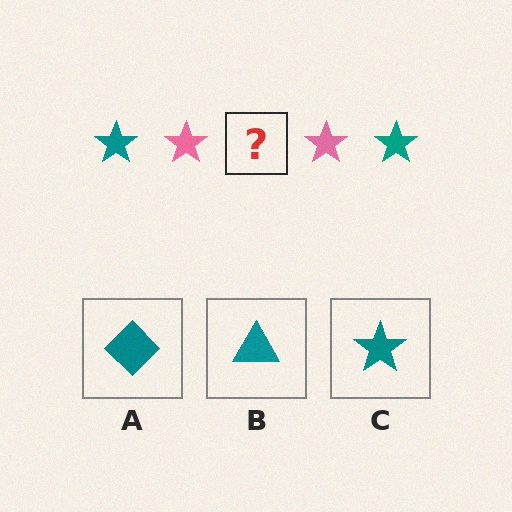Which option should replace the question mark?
Option C.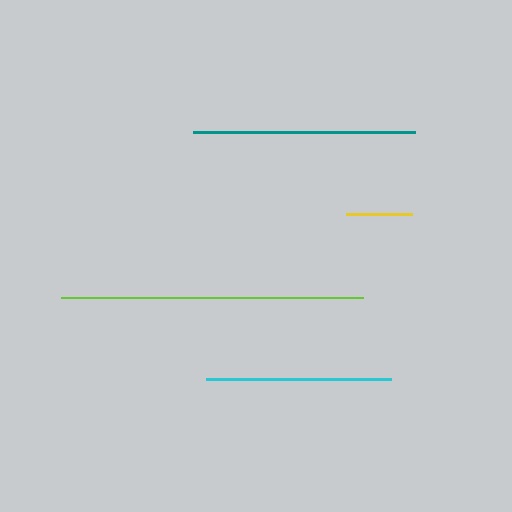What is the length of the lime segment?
The lime segment is approximately 302 pixels long.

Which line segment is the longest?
The lime line is the longest at approximately 302 pixels.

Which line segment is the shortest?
The yellow line is the shortest at approximately 66 pixels.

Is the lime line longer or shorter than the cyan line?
The lime line is longer than the cyan line.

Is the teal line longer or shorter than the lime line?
The lime line is longer than the teal line.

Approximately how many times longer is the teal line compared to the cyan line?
The teal line is approximately 1.2 times the length of the cyan line.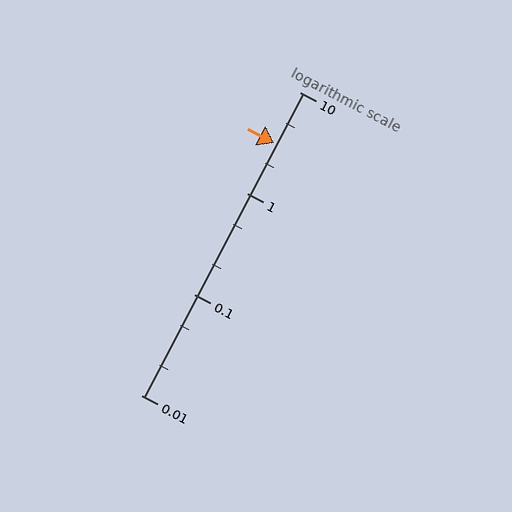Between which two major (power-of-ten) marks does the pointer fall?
The pointer is between 1 and 10.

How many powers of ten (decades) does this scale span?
The scale spans 3 decades, from 0.01 to 10.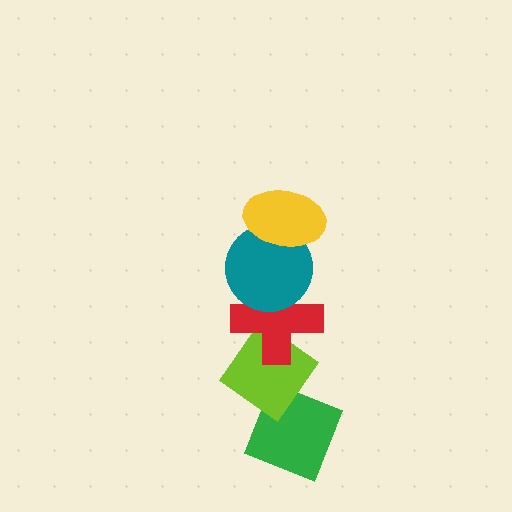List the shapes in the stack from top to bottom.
From top to bottom: the yellow ellipse, the teal circle, the red cross, the lime diamond, the green diamond.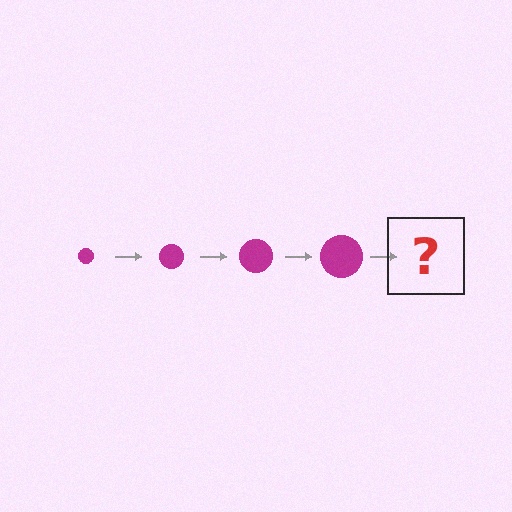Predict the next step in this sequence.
The next step is a magenta circle, larger than the previous one.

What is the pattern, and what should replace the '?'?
The pattern is that the circle gets progressively larger each step. The '?' should be a magenta circle, larger than the previous one.